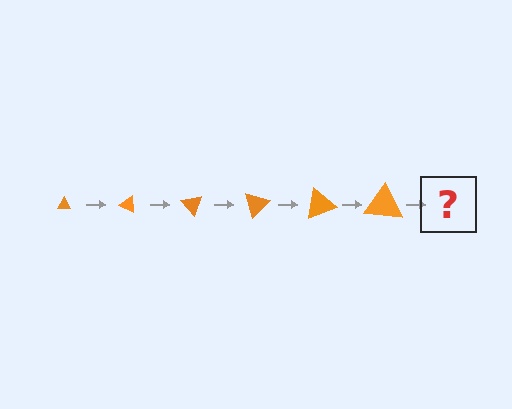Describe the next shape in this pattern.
It should be a triangle, larger than the previous one and rotated 150 degrees from the start.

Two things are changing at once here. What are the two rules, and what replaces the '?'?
The two rules are that the triangle grows larger each step and it rotates 25 degrees each step. The '?' should be a triangle, larger than the previous one and rotated 150 degrees from the start.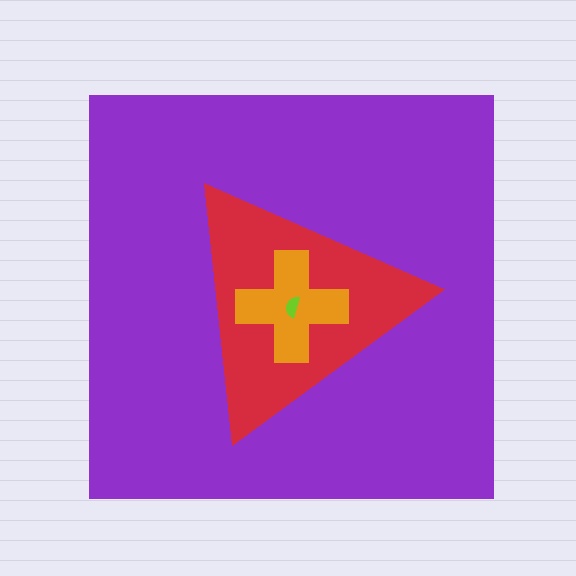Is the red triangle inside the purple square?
Yes.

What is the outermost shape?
The purple square.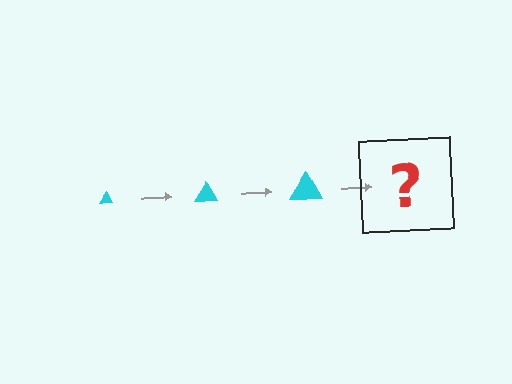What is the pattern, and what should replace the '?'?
The pattern is that the triangle gets progressively larger each step. The '?' should be a cyan triangle, larger than the previous one.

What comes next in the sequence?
The next element should be a cyan triangle, larger than the previous one.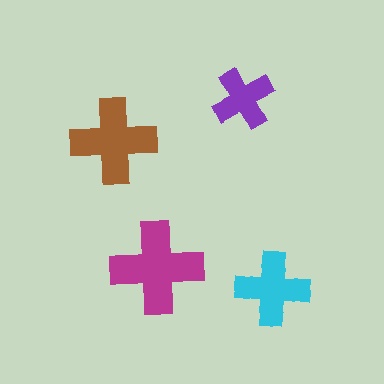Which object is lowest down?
The cyan cross is bottommost.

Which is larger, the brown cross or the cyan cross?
The brown one.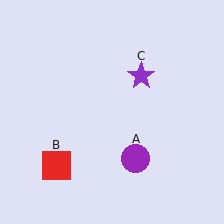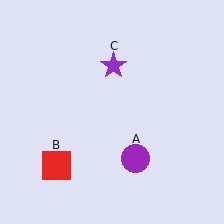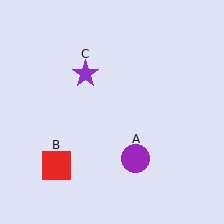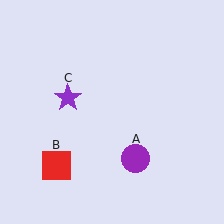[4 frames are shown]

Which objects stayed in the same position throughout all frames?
Purple circle (object A) and red square (object B) remained stationary.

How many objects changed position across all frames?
1 object changed position: purple star (object C).